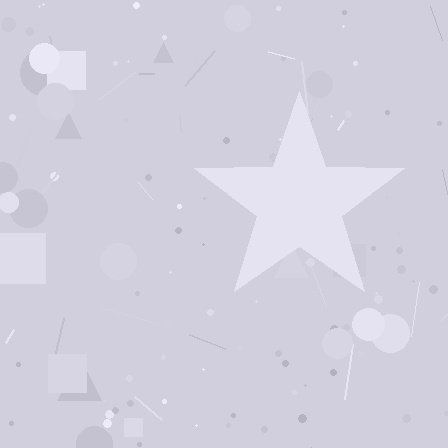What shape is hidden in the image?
A star is hidden in the image.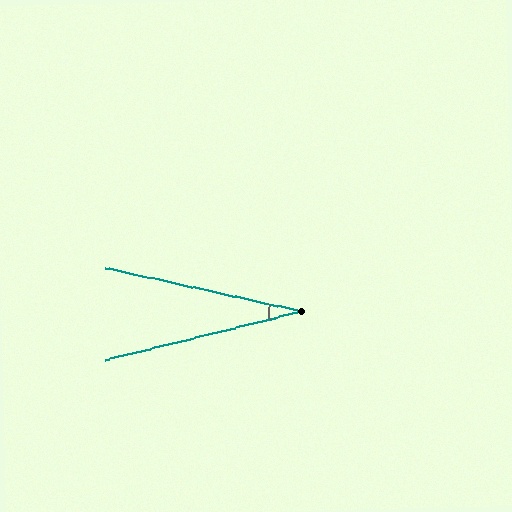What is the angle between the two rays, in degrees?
Approximately 26 degrees.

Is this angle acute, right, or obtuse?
It is acute.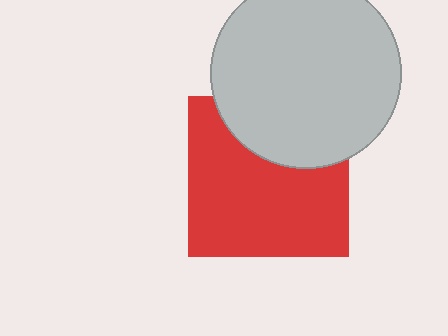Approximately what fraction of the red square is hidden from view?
Roughly 31% of the red square is hidden behind the light gray circle.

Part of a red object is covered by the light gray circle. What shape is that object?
It is a square.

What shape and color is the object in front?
The object in front is a light gray circle.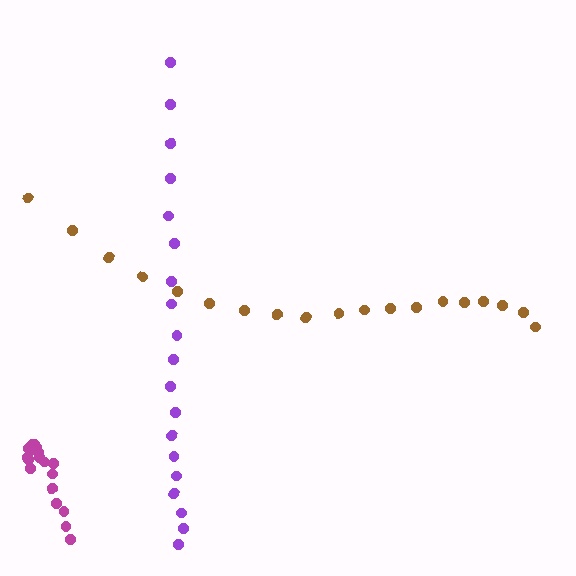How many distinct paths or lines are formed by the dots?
There are 3 distinct paths.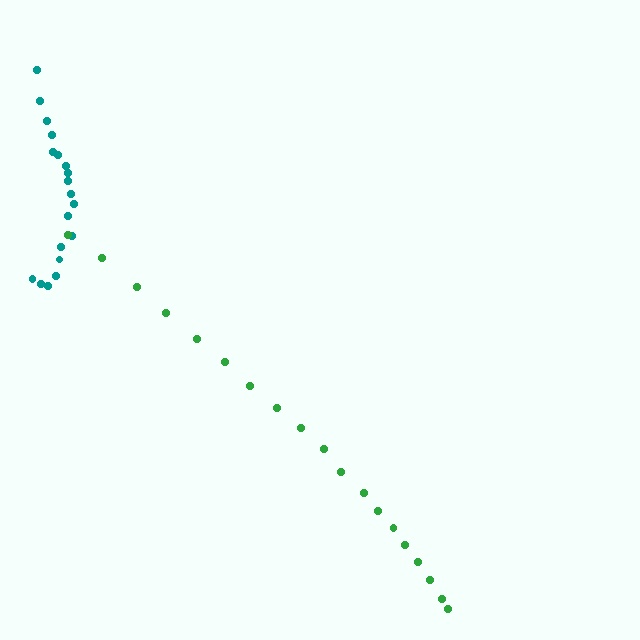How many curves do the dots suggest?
There are 2 distinct paths.